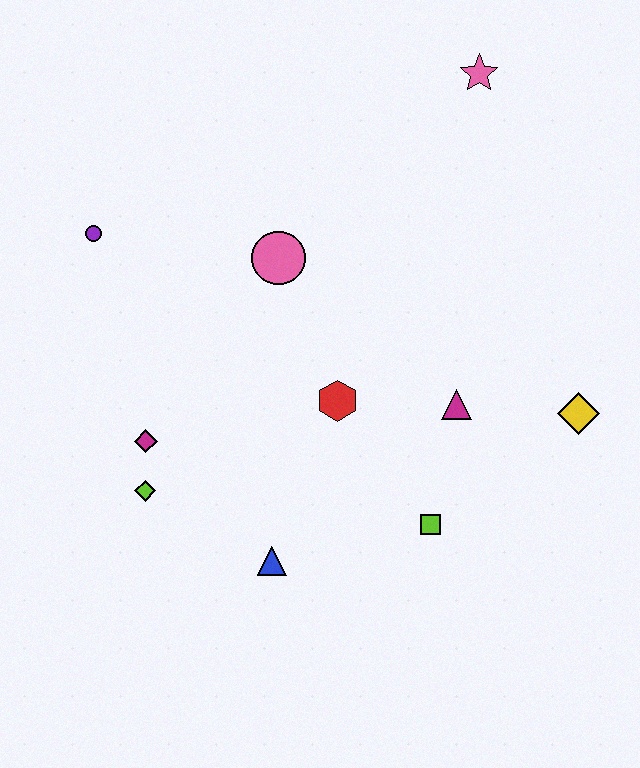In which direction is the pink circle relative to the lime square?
The pink circle is above the lime square.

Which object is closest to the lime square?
The magenta triangle is closest to the lime square.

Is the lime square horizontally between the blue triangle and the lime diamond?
No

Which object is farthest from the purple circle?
The yellow diamond is farthest from the purple circle.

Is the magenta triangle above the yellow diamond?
Yes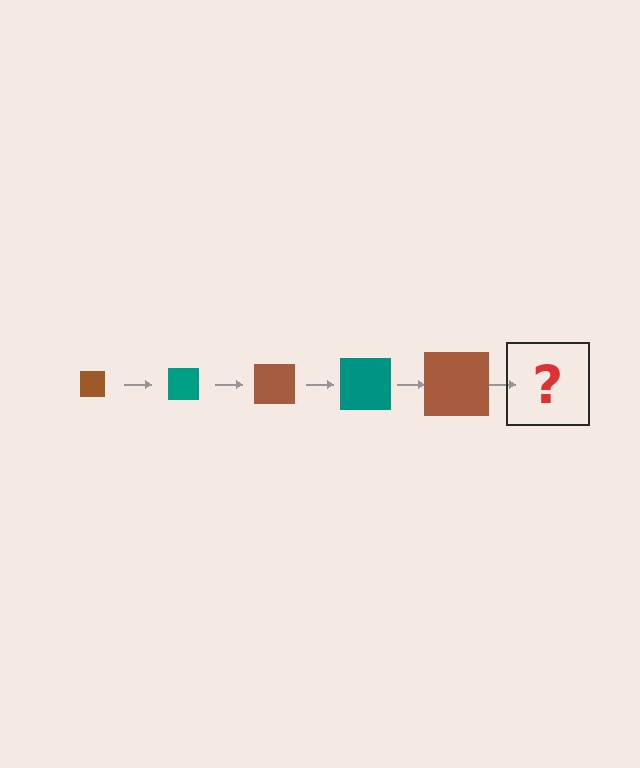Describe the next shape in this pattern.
It should be a teal square, larger than the previous one.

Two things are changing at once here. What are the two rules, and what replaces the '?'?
The two rules are that the square grows larger each step and the color cycles through brown and teal. The '?' should be a teal square, larger than the previous one.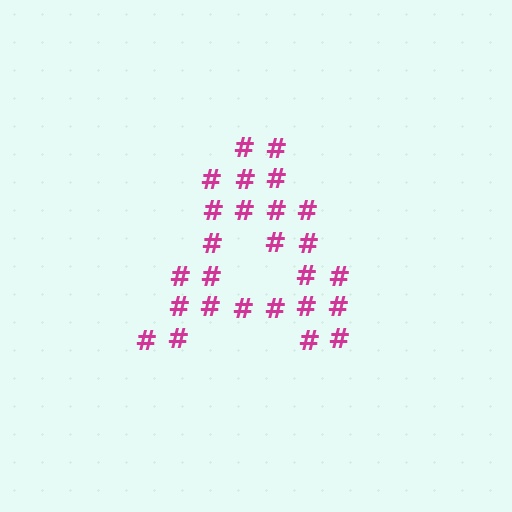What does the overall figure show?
The overall figure shows the letter A.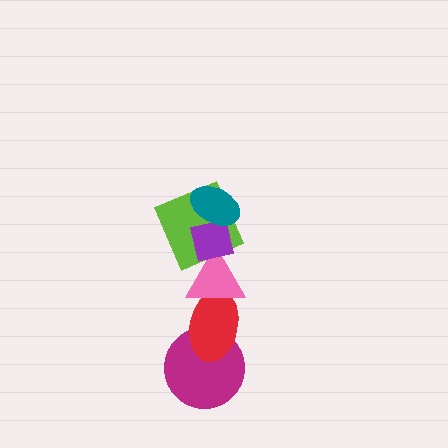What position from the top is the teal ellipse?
The teal ellipse is 1st from the top.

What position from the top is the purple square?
The purple square is 2nd from the top.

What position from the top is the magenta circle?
The magenta circle is 6th from the top.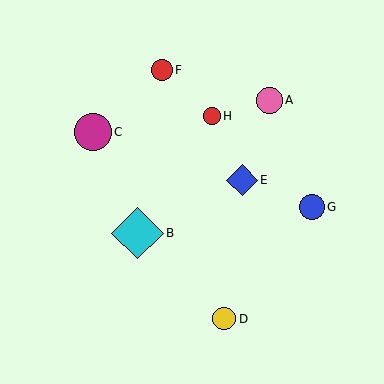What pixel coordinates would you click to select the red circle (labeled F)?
Click at (162, 70) to select the red circle F.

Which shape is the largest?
The cyan diamond (labeled B) is the largest.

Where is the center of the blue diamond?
The center of the blue diamond is at (242, 180).